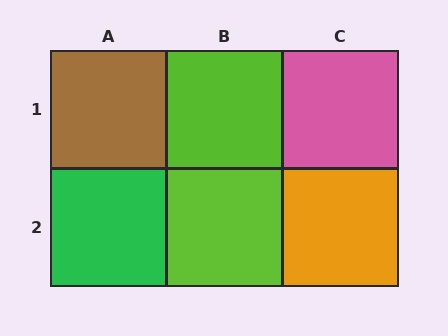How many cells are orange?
1 cell is orange.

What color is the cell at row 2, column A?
Green.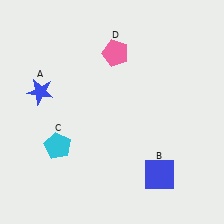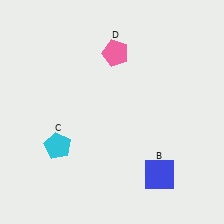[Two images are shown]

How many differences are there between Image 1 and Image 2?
There is 1 difference between the two images.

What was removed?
The blue star (A) was removed in Image 2.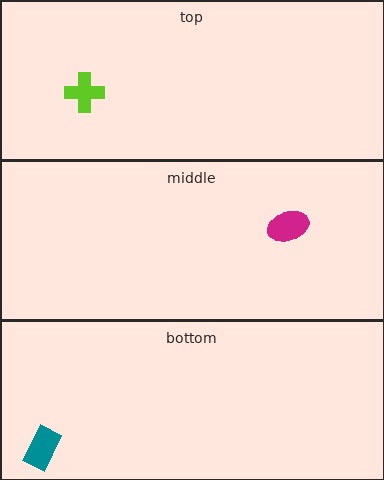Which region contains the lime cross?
The top region.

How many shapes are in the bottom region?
1.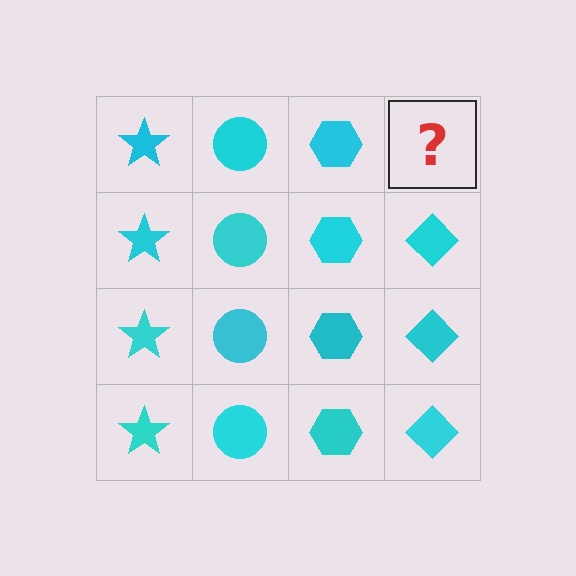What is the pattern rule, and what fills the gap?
The rule is that each column has a consistent shape. The gap should be filled with a cyan diamond.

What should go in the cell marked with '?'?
The missing cell should contain a cyan diamond.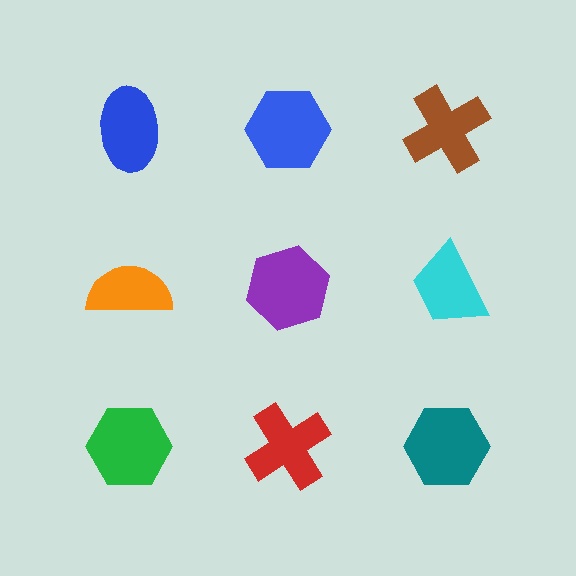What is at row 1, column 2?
A blue hexagon.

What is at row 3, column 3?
A teal hexagon.